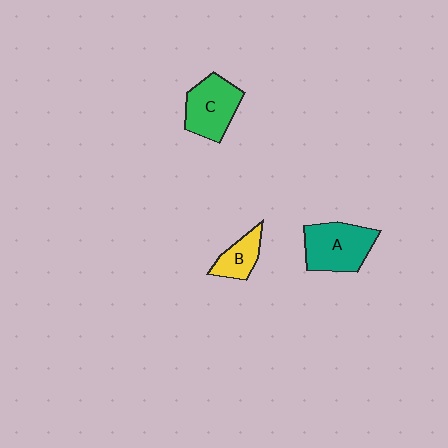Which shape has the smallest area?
Shape B (yellow).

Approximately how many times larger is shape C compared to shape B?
Approximately 1.7 times.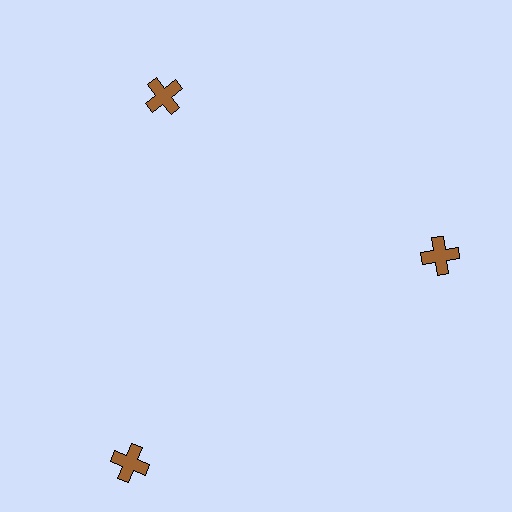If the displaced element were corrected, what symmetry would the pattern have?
It would have 3-fold rotational symmetry — the pattern would map onto itself every 120 degrees.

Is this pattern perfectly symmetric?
No. The 3 brown crosses are arranged in a ring, but one element near the 7 o'clock position is pushed outward from the center, breaking the 3-fold rotational symmetry.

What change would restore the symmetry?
The symmetry would be restored by moving it inward, back onto the ring so that all 3 crosses sit at equal angles and equal distance from the center.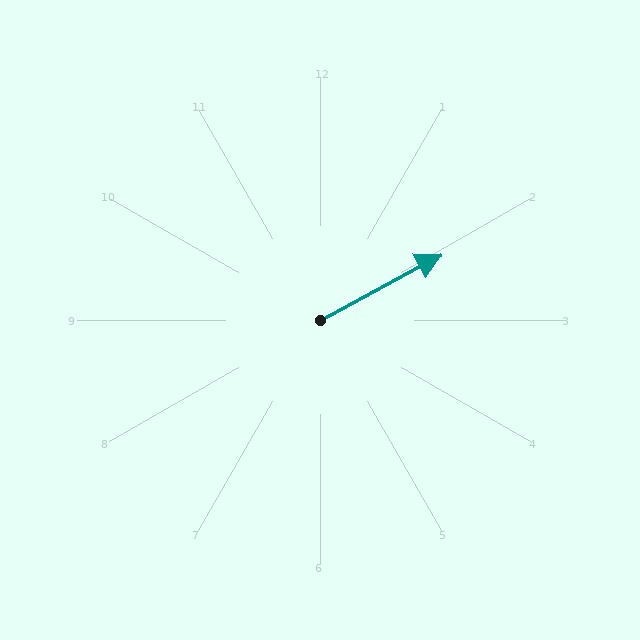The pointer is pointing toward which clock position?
Roughly 2 o'clock.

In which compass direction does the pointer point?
Northeast.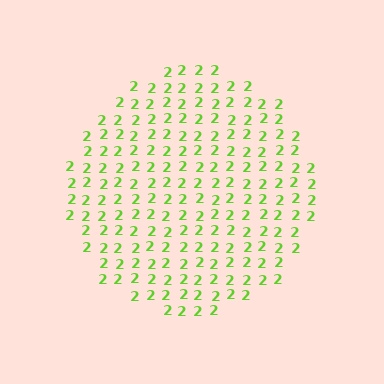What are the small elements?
The small elements are digit 2's.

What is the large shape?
The large shape is a circle.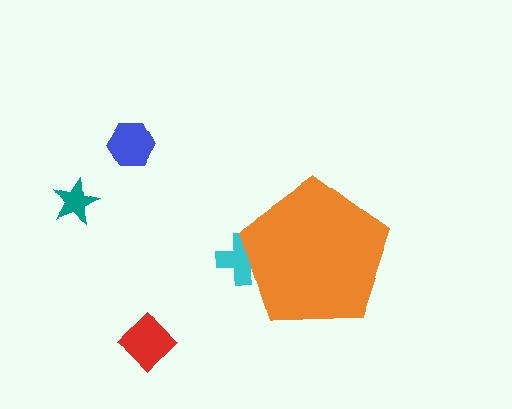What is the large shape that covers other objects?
An orange pentagon.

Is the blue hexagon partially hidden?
No, the blue hexagon is fully visible.